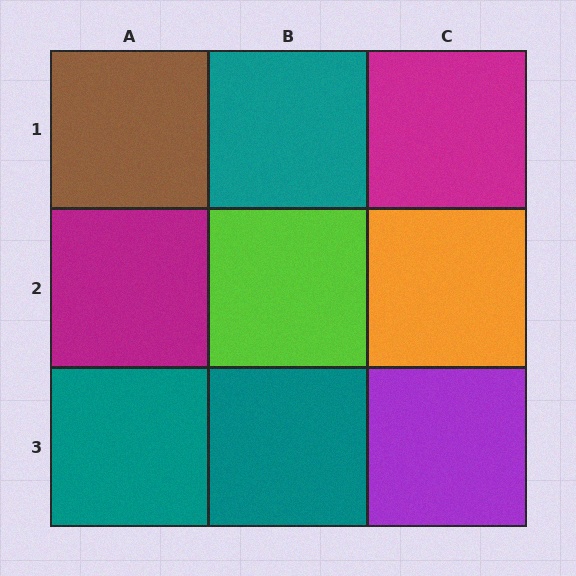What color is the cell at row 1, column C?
Magenta.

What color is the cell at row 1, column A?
Brown.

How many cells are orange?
1 cell is orange.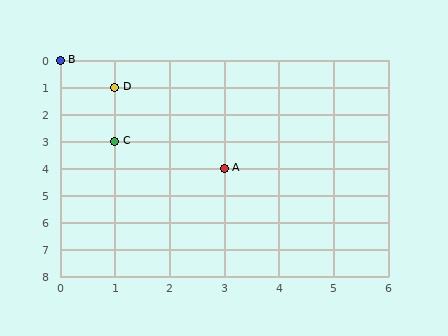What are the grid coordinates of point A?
Point A is at grid coordinates (3, 4).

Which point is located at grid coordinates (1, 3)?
Point C is at (1, 3).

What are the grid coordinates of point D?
Point D is at grid coordinates (1, 1).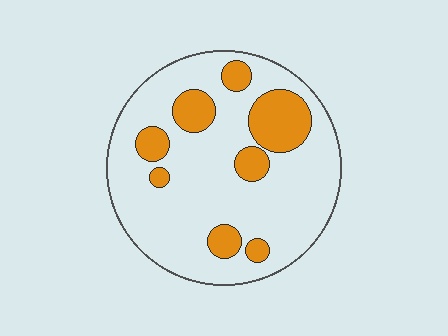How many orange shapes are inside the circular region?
8.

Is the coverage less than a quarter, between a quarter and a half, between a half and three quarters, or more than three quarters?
Less than a quarter.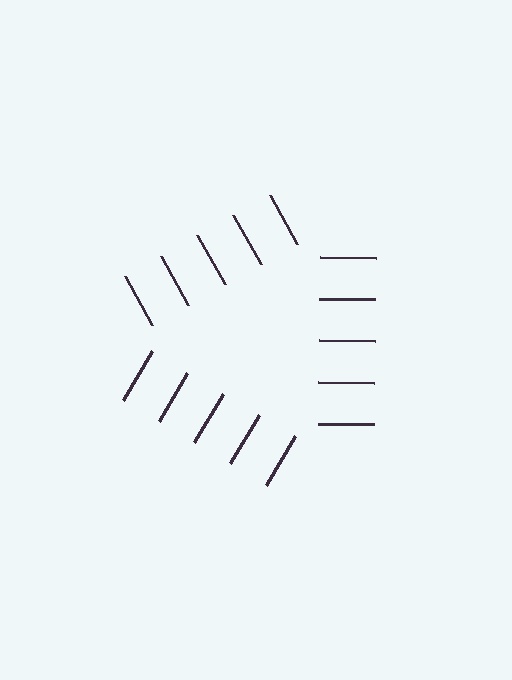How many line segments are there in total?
15 — 5 along each of the 3 edges.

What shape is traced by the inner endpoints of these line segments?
An illusory triangle — the line segments terminate on its edges but no continuous stroke is drawn.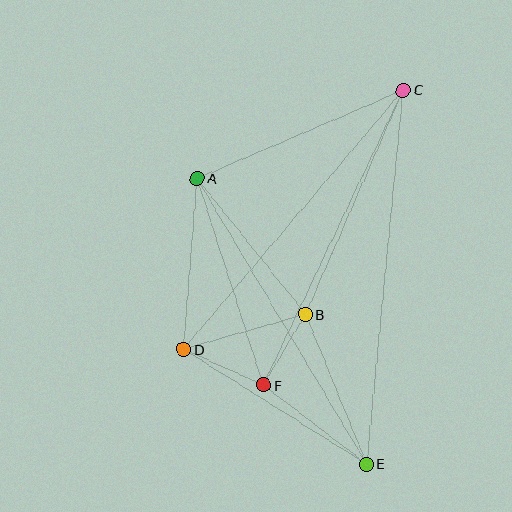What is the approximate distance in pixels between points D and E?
The distance between D and E is approximately 215 pixels.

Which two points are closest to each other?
Points B and F are closest to each other.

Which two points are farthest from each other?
Points C and E are farthest from each other.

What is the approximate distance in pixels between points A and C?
The distance between A and C is approximately 224 pixels.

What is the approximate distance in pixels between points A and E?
The distance between A and E is approximately 332 pixels.